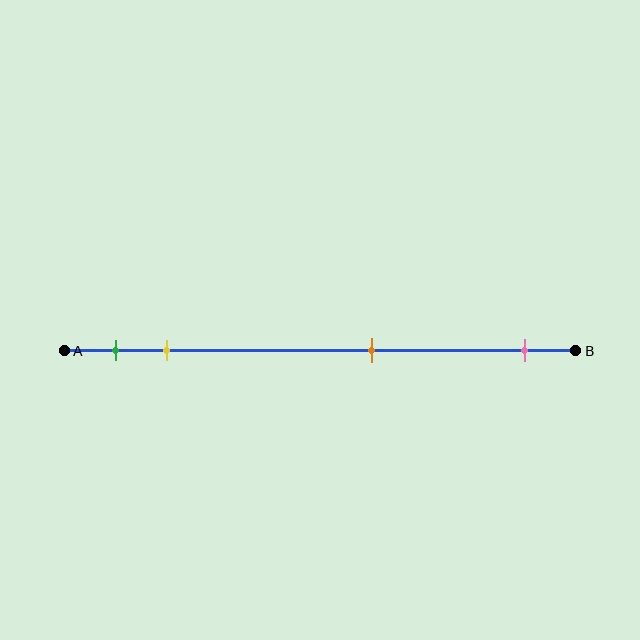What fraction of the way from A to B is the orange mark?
The orange mark is approximately 60% (0.6) of the way from A to B.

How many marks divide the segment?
There are 4 marks dividing the segment.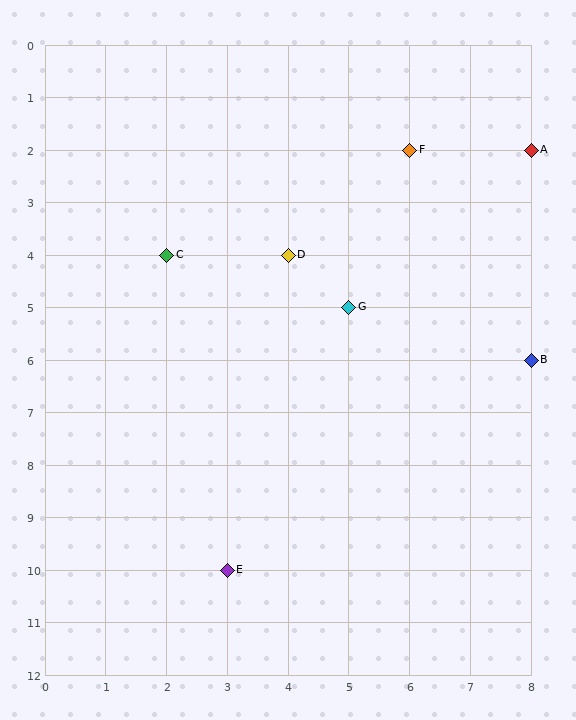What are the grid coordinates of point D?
Point D is at grid coordinates (4, 4).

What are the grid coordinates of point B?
Point B is at grid coordinates (8, 6).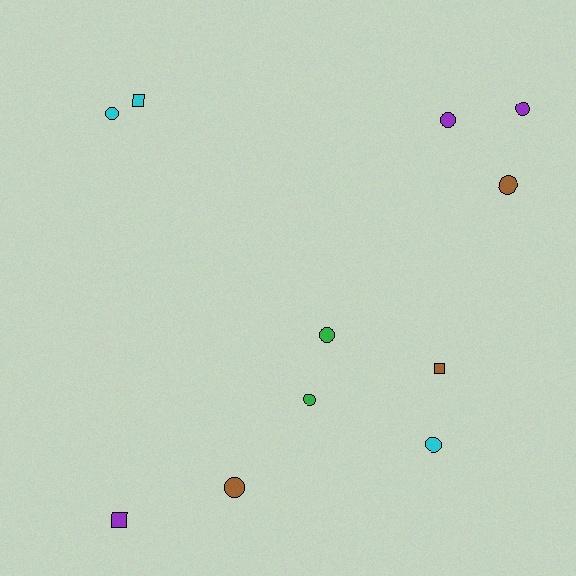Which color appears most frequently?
Brown, with 3 objects.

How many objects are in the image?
There are 11 objects.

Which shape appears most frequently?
Circle, with 8 objects.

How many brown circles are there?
There are 2 brown circles.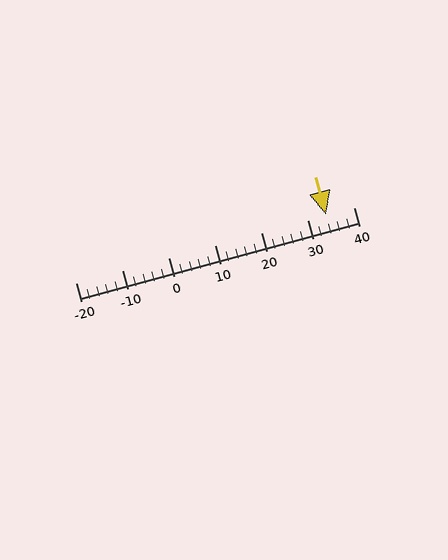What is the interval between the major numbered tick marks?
The major tick marks are spaced 10 units apart.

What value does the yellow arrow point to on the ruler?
The yellow arrow points to approximately 34.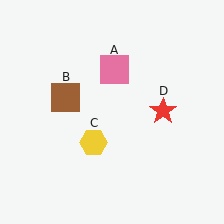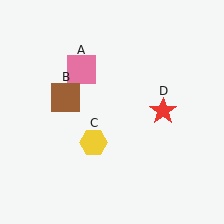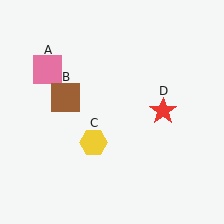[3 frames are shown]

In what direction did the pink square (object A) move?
The pink square (object A) moved left.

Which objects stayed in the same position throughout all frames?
Brown square (object B) and yellow hexagon (object C) and red star (object D) remained stationary.